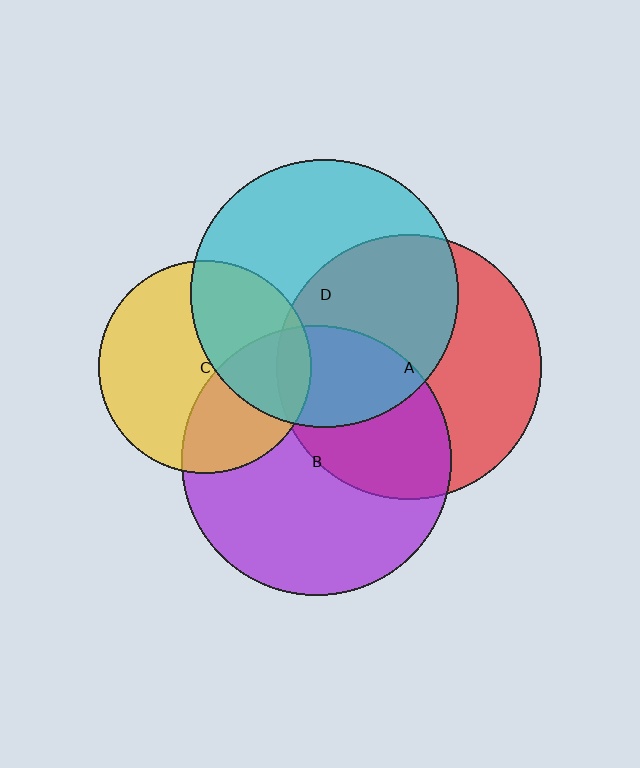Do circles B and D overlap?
Yes.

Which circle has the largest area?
Circle B (purple).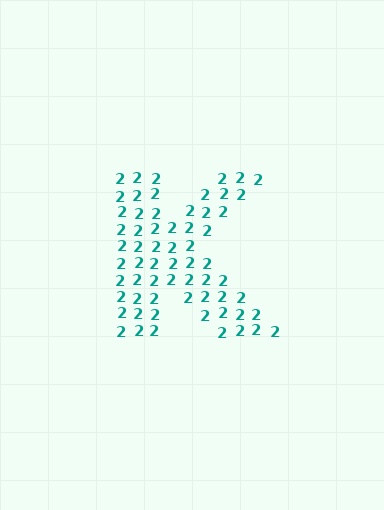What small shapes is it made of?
It is made of small digit 2's.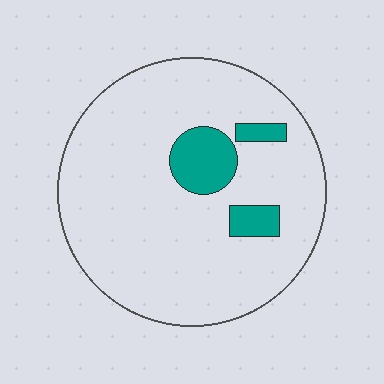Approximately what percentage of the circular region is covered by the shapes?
Approximately 10%.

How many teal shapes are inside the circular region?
3.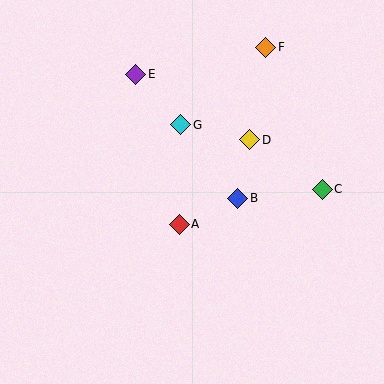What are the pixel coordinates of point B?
Point B is at (238, 198).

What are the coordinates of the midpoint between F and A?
The midpoint between F and A is at (222, 136).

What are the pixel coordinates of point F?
Point F is at (266, 47).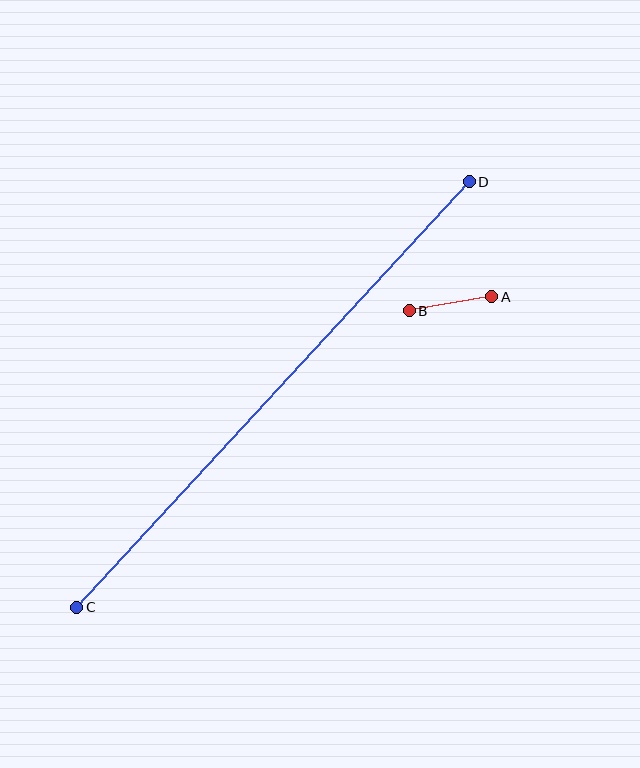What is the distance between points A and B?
The distance is approximately 84 pixels.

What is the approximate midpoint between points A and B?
The midpoint is at approximately (450, 304) pixels.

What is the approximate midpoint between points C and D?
The midpoint is at approximately (273, 395) pixels.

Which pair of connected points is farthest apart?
Points C and D are farthest apart.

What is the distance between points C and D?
The distance is approximately 579 pixels.